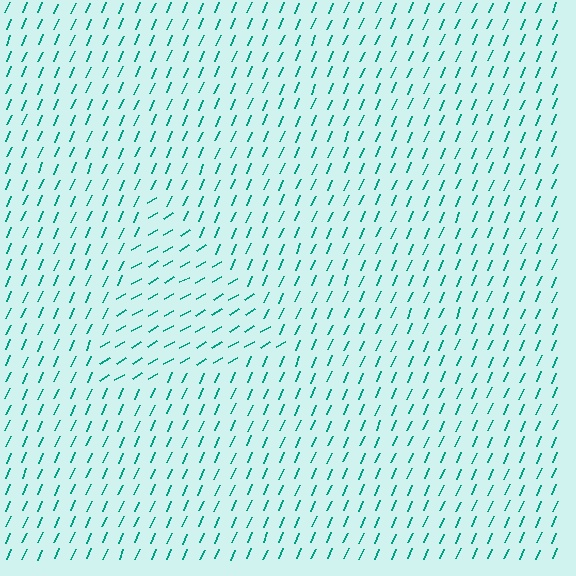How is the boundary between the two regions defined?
The boundary is defined purely by a change in line orientation (approximately 37 degrees difference). All lines are the same color and thickness.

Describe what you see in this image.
The image is filled with small teal line segments. A triangle region in the image has lines oriented differently from the surrounding lines, creating a visible texture boundary.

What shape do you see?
I see a triangle.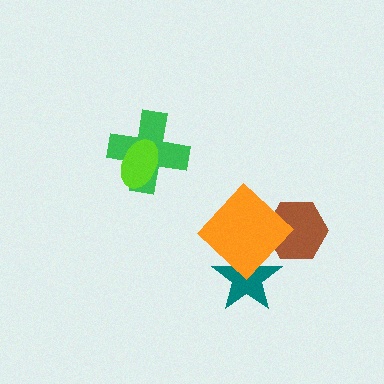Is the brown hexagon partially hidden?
Yes, it is partially covered by another shape.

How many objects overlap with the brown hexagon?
1 object overlaps with the brown hexagon.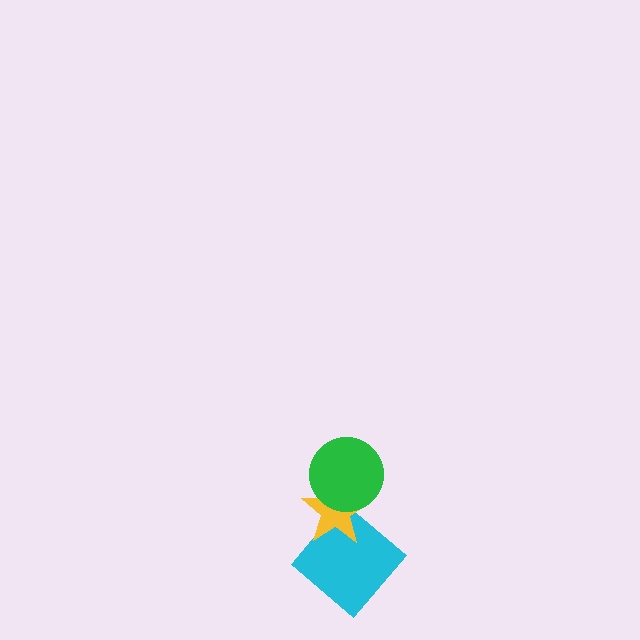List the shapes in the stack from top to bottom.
From top to bottom: the green circle, the yellow star, the cyan diamond.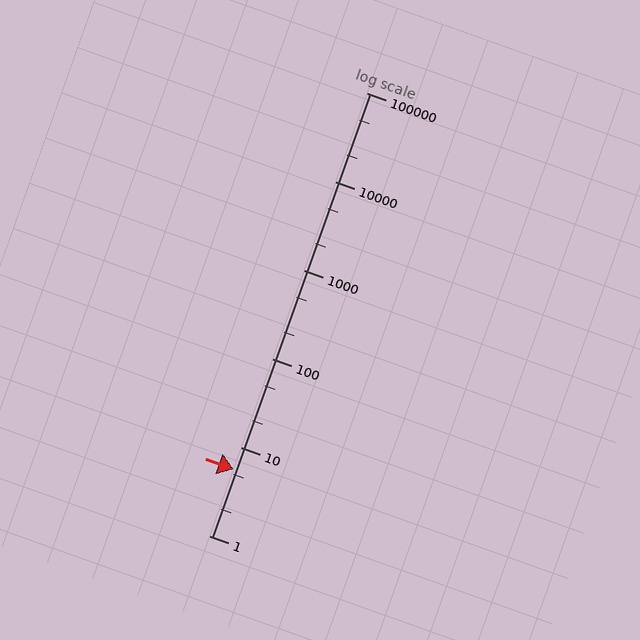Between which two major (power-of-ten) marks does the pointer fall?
The pointer is between 1 and 10.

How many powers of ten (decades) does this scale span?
The scale spans 5 decades, from 1 to 100000.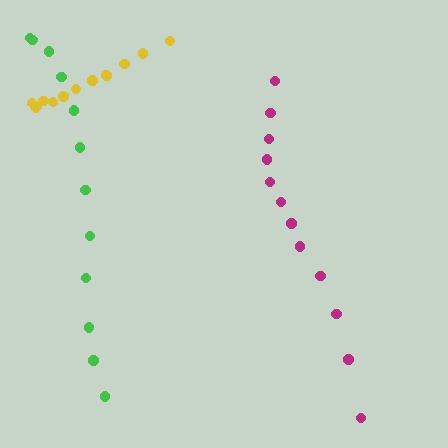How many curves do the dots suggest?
There are 3 distinct paths.